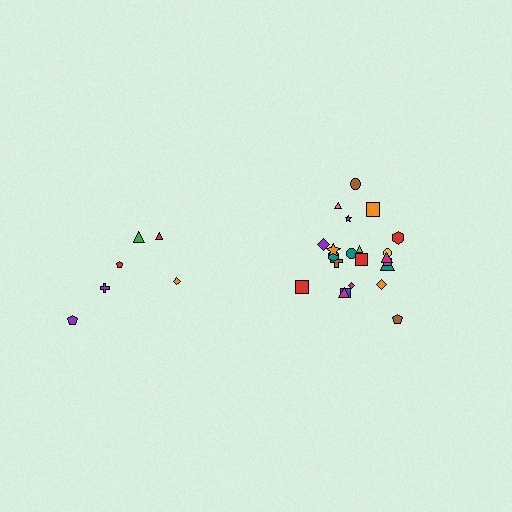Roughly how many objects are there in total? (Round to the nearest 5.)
Roughly 30 objects in total.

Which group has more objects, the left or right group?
The right group.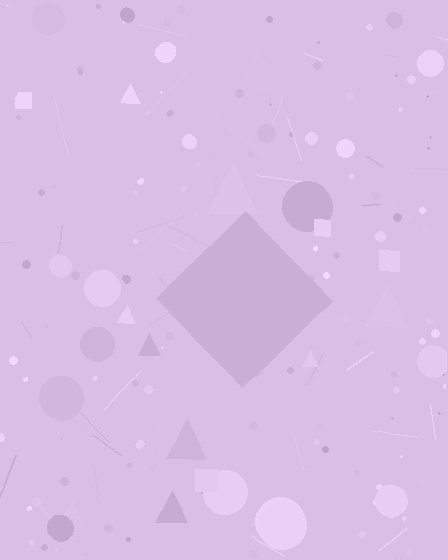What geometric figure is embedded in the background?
A diamond is embedded in the background.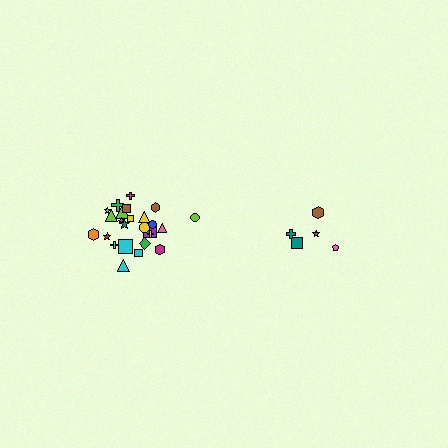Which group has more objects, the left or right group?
The left group.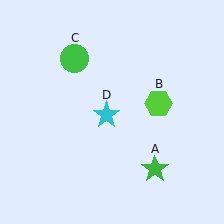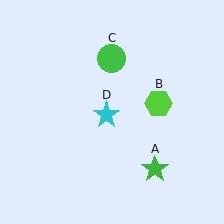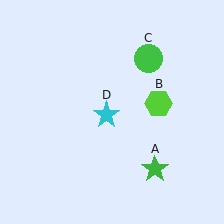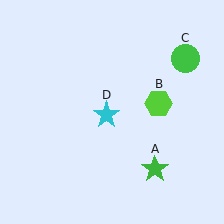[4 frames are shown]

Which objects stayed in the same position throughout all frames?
Green star (object A) and lime hexagon (object B) and cyan star (object D) remained stationary.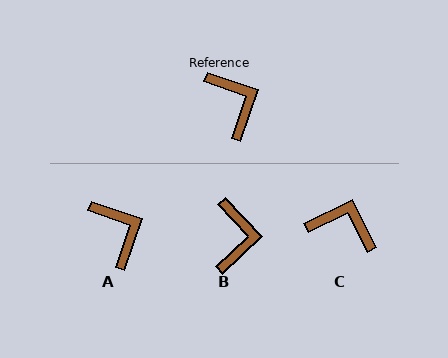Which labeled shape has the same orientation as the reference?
A.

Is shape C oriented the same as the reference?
No, it is off by about 46 degrees.